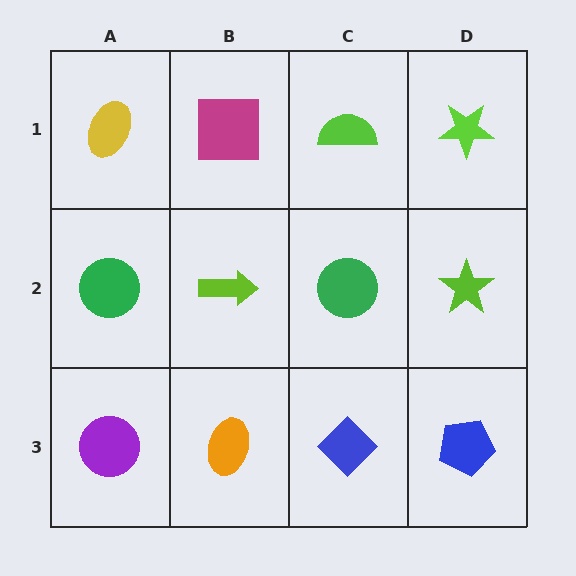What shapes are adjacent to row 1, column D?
A lime star (row 2, column D), a lime semicircle (row 1, column C).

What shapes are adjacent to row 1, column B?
A lime arrow (row 2, column B), a yellow ellipse (row 1, column A), a lime semicircle (row 1, column C).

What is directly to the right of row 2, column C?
A lime star.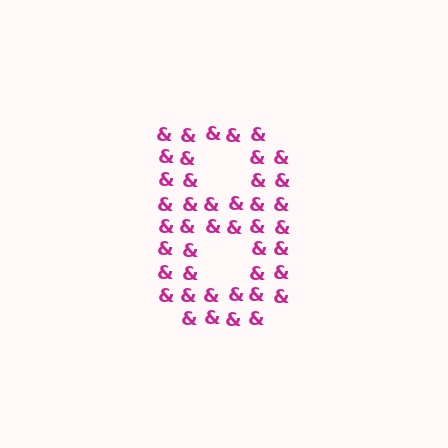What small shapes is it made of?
It is made of small ampersands.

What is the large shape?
The large shape is the digit 8.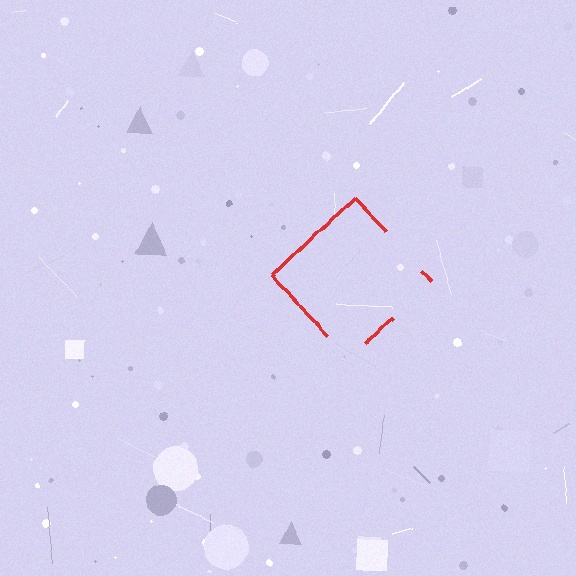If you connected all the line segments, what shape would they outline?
They would outline a diamond.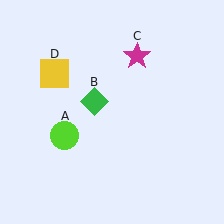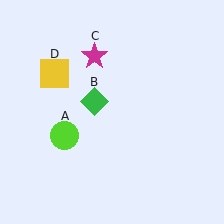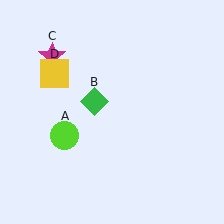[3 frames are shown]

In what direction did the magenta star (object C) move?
The magenta star (object C) moved left.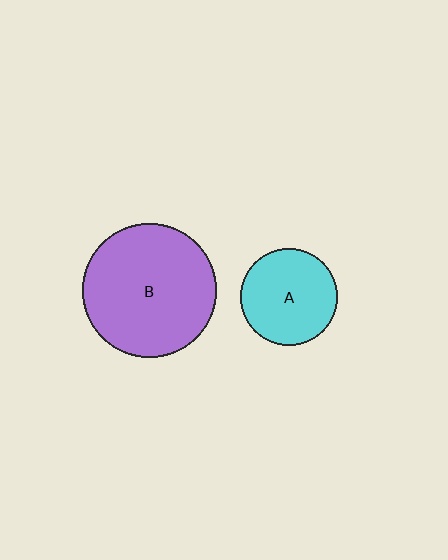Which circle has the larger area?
Circle B (purple).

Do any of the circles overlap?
No, none of the circles overlap.